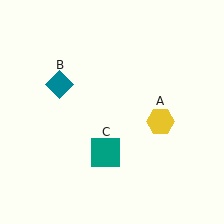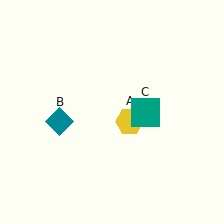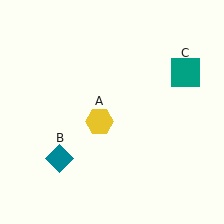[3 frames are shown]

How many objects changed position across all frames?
3 objects changed position: yellow hexagon (object A), teal diamond (object B), teal square (object C).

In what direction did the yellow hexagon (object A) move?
The yellow hexagon (object A) moved left.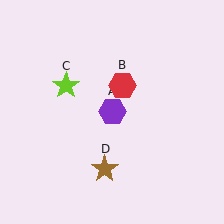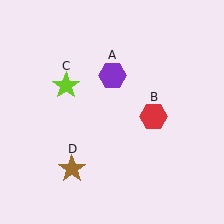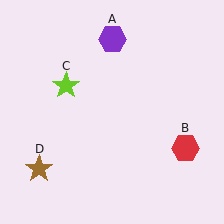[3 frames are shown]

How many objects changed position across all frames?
3 objects changed position: purple hexagon (object A), red hexagon (object B), brown star (object D).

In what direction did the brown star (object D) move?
The brown star (object D) moved left.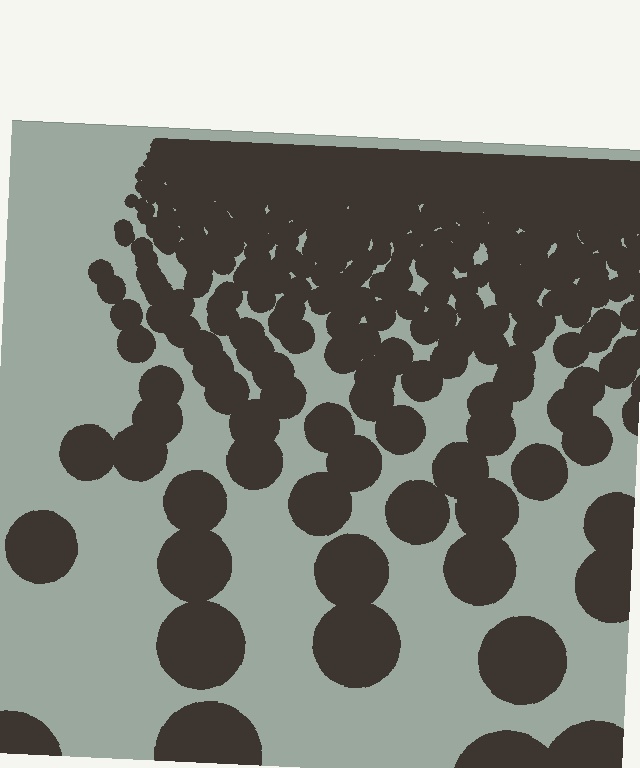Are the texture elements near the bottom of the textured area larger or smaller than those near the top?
Larger. Near the bottom, elements are closer to the viewer and appear at a bigger on-screen size.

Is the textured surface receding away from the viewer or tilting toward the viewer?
The surface is receding away from the viewer. Texture elements get smaller and denser toward the top.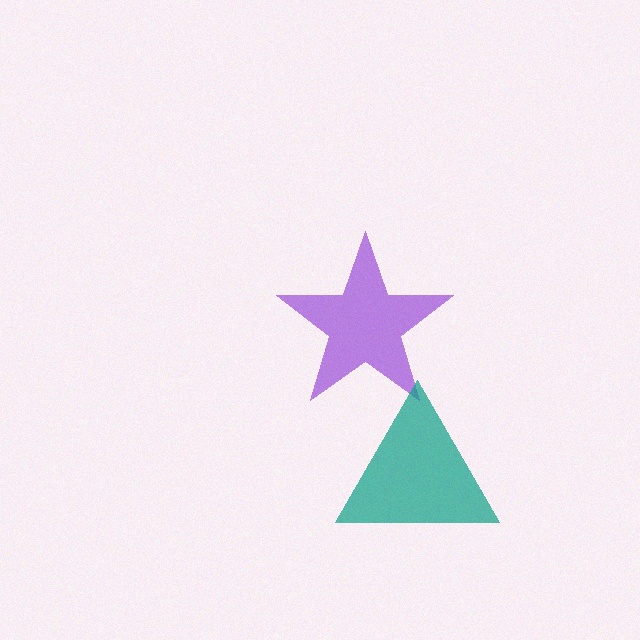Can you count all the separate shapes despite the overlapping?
Yes, there are 2 separate shapes.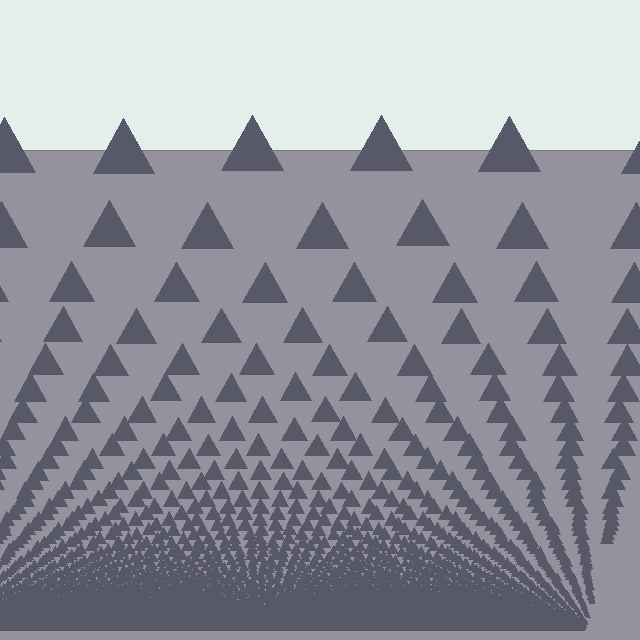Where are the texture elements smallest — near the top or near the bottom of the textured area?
Near the bottom.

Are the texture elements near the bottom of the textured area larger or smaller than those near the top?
Smaller. The gradient is inverted — elements near the bottom are smaller and denser.